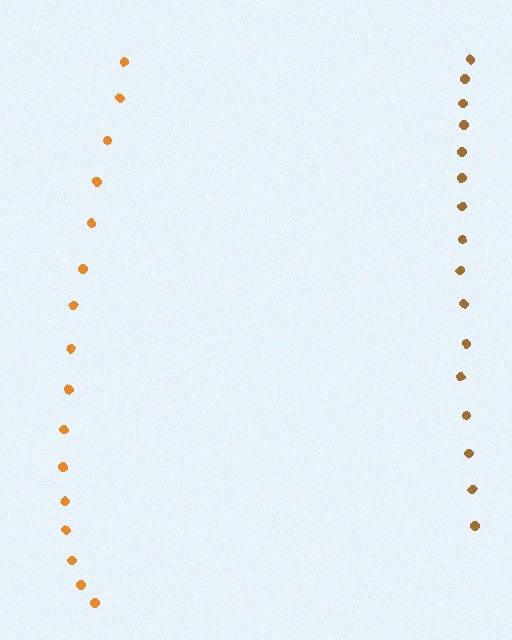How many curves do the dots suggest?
There are 2 distinct paths.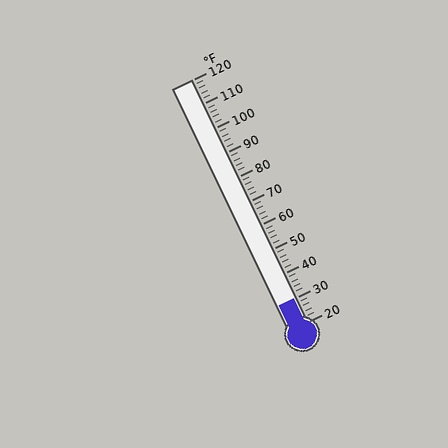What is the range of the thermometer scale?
The thermometer scale ranges from 20°F to 120°F.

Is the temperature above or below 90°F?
The temperature is below 90°F.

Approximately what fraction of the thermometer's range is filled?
The thermometer is filled to approximately 10% of its range.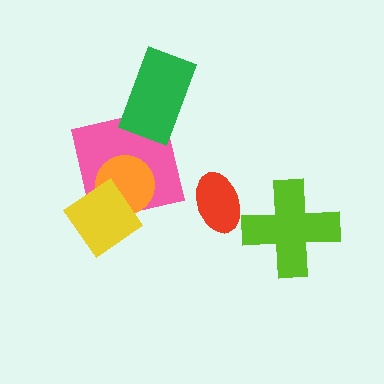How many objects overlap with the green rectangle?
1 object overlaps with the green rectangle.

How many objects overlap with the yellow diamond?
2 objects overlap with the yellow diamond.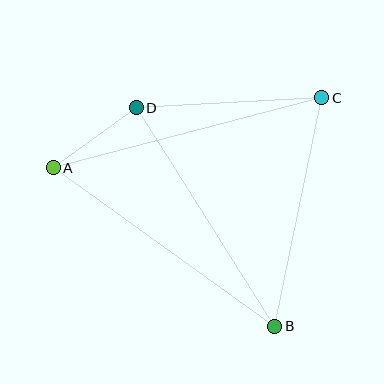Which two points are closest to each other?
Points A and D are closest to each other.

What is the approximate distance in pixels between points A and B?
The distance between A and B is approximately 272 pixels.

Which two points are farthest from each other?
Points A and C are farthest from each other.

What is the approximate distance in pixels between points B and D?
The distance between B and D is approximately 259 pixels.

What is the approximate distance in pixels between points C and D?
The distance between C and D is approximately 186 pixels.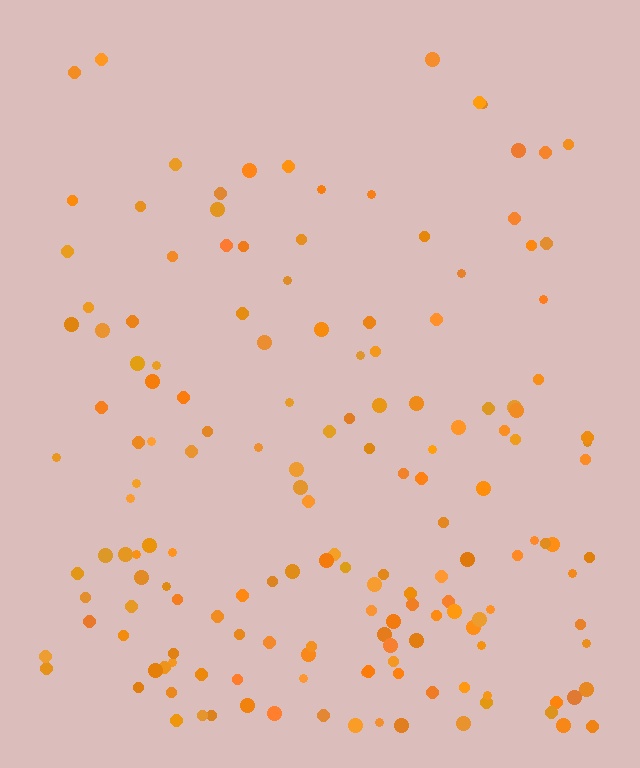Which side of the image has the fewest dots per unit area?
The top.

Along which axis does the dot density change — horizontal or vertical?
Vertical.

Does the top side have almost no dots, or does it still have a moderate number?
Still a moderate number, just noticeably fewer than the bottom.